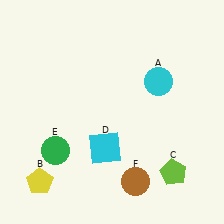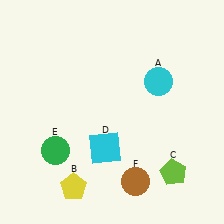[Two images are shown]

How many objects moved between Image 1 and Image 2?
1 object moved between the two images.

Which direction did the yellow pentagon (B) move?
The yellow pentagon (B) moved right.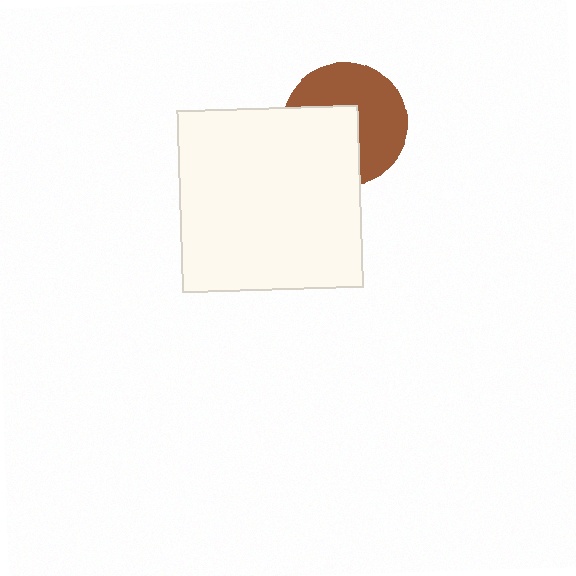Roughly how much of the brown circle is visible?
About half of it is visible (roughly 57%).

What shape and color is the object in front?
The object in front is a white square.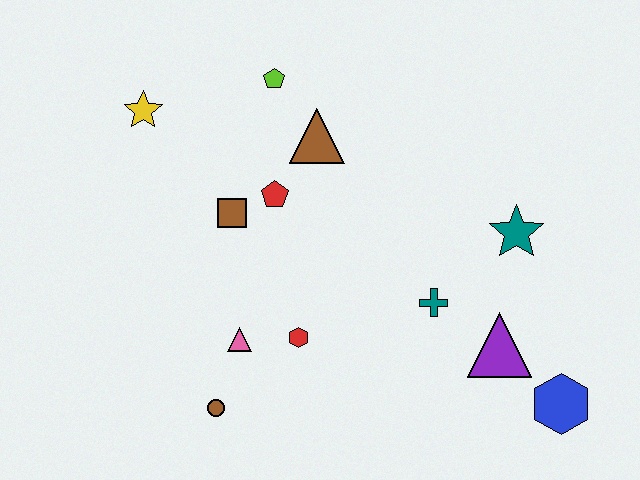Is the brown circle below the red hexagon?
Yes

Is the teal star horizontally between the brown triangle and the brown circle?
No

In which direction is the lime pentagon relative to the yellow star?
The lime pentagon is to the right of the yellow star.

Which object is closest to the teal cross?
The purple triangle is closest to the teal cross.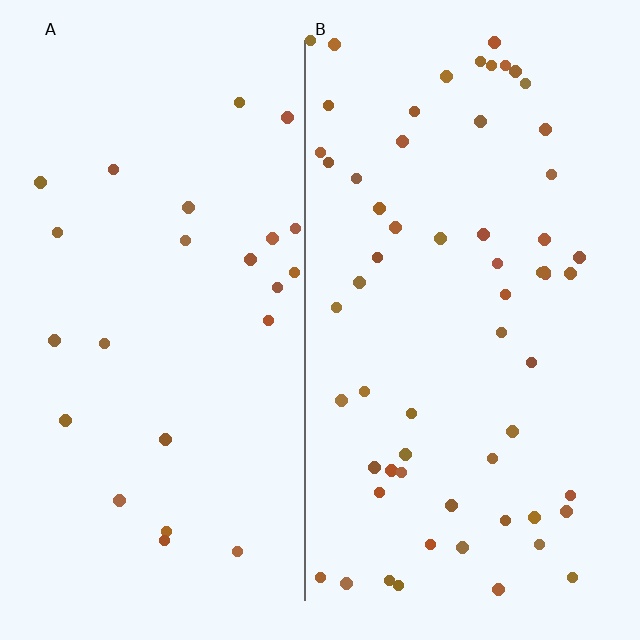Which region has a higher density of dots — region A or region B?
B (the right).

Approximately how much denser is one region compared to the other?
Approximately 2.5× — region B over region A.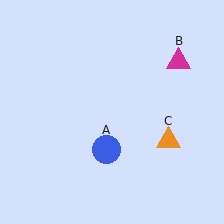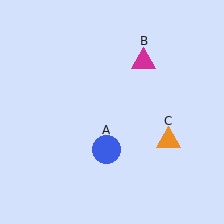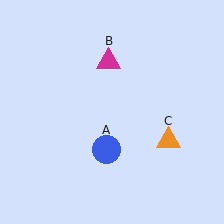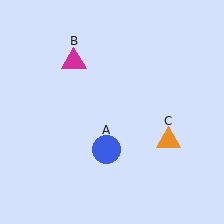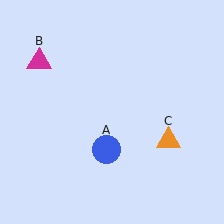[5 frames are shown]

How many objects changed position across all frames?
1 object changed position: magenta triangle (object B).